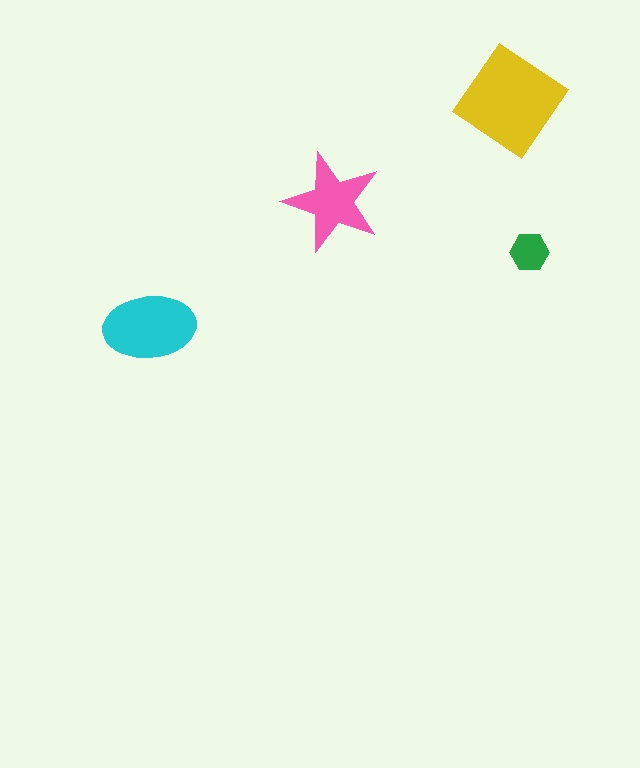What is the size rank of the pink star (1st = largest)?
3rd.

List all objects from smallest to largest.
The green hexagon, the pink star, the cyan ellipse, the yellow diamond.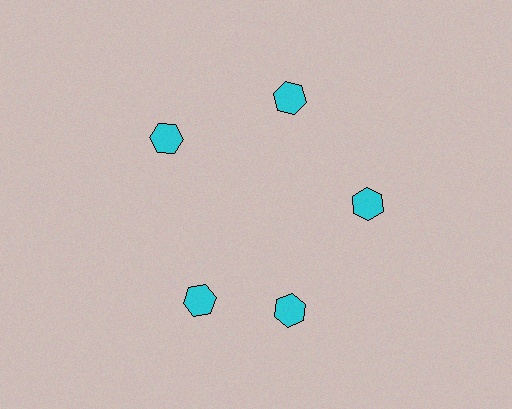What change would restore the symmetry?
The symmetry would be restored by rotating it back into even spacing with its neighbors so that all 5 hexagons sit at equal angles and equal distance from the center.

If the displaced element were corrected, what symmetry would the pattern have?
It would have 5-fold rotational symmetry — the pattern would map onto itself every 72 degrees.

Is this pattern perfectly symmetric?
No. The 5 cyan hexagons are arranged in a ring, but one element near the 8 o'clock position is rotated out of alignment along the ring, breaking the 5-fold rotational symmetry.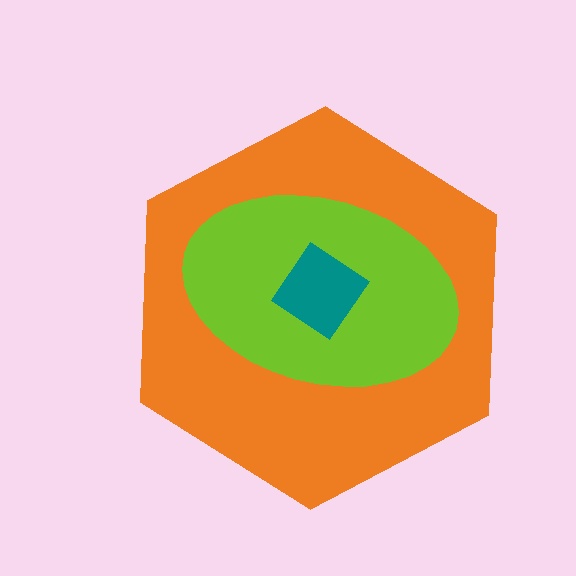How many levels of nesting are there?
3.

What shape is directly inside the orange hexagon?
The lime ellipse.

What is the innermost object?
The teal diamond.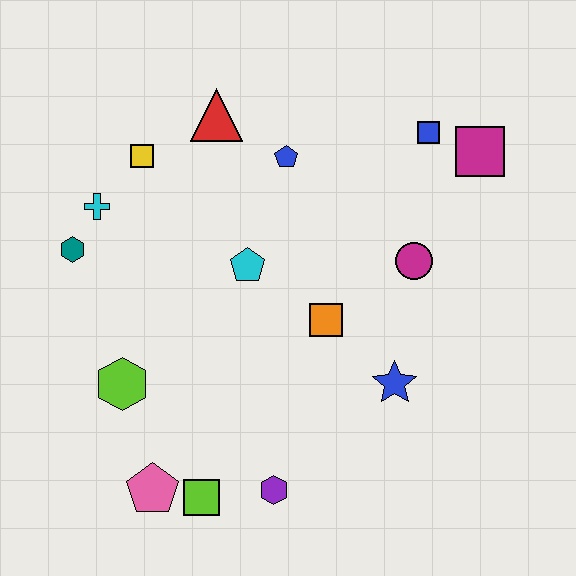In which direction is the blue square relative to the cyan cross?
The blue square is to the right of the cyan cross.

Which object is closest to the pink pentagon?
The lime square is closest to the pink pentagon.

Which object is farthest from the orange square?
The teal hexagon is farthest from the orange square.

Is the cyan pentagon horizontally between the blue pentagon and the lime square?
Yes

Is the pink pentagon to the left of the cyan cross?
No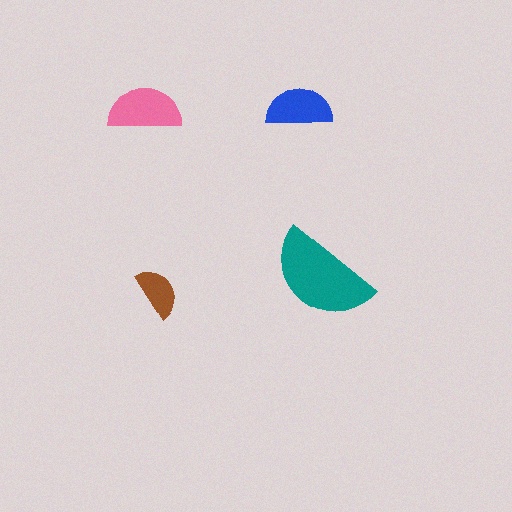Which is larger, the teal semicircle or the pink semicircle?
The teal one.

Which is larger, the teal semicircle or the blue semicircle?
The teal one.